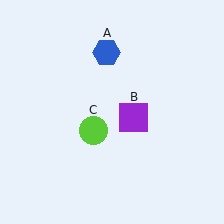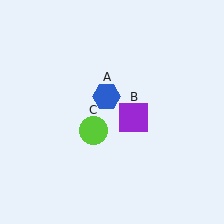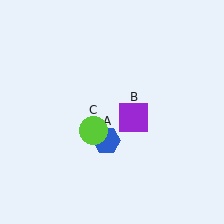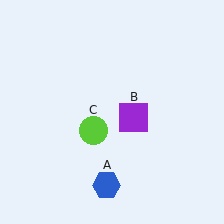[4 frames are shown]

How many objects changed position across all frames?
1 object changed position: blue hexagon (object A).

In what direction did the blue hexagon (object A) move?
The blue hexagon (object A) moved down.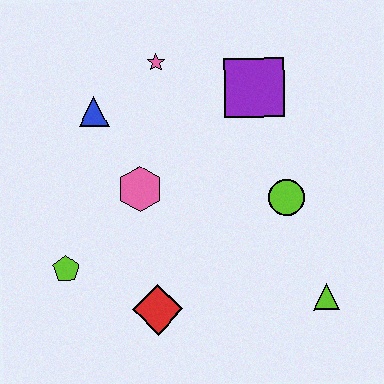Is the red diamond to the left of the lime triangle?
Yes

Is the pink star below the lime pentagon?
No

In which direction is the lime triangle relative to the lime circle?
The lime triangle is below the lime circle.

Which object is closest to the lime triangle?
The lime circle is closest to the lime triangle.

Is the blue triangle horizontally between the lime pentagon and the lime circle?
Yes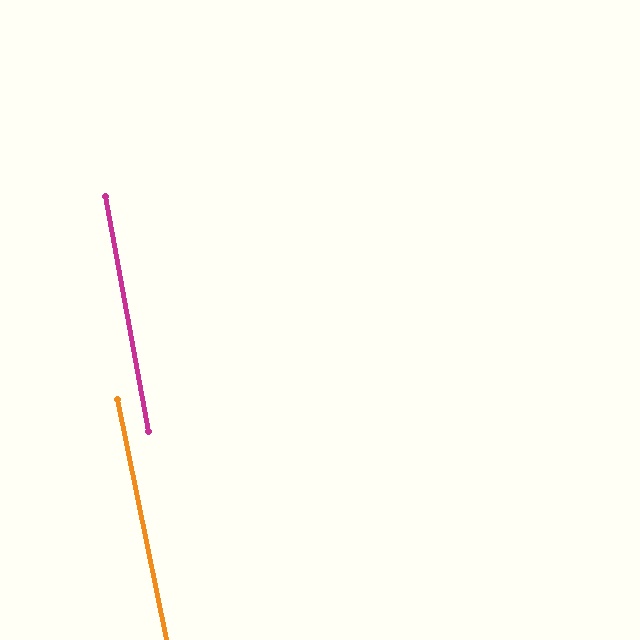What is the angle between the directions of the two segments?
Approximately 1 degree.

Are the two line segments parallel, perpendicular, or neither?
Parallel — their directions differ by only 1.2°.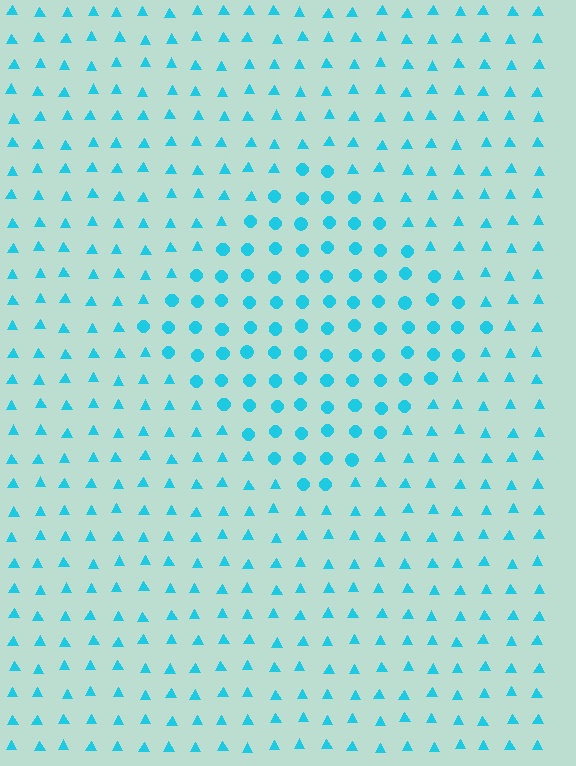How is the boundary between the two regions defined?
The boundary is defined by a change in element shape: circles inside vs. triangles outside. All elements share the same color and spacing.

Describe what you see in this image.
The image is filled with small cyan elements arranged in a uniform grid. A diamond-shaped region contains circles, while the surrounding area contains triangles. The boundary is defined purely by the change in element shape.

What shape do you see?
I see a diamond.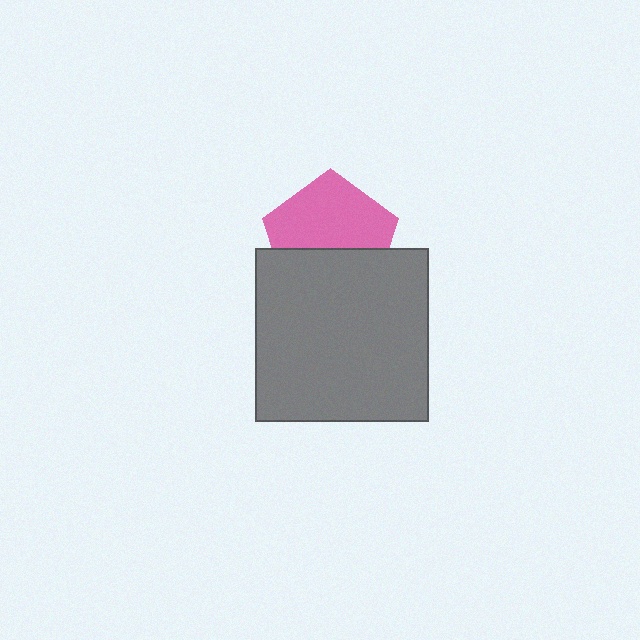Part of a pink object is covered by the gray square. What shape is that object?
It is a pentagon.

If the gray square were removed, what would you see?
You would see the complete pink pentagon.